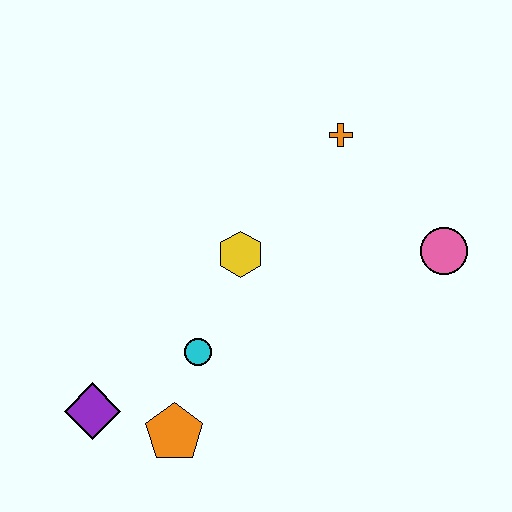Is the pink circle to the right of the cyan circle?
Yes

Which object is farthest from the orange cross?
The purple diamond is farthest from the orange cross.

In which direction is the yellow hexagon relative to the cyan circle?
The yellow hexagon is above the cyan circle.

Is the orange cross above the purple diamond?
Yes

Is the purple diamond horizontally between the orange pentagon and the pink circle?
No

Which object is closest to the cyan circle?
The orange pentagon is closest to the cyan circle.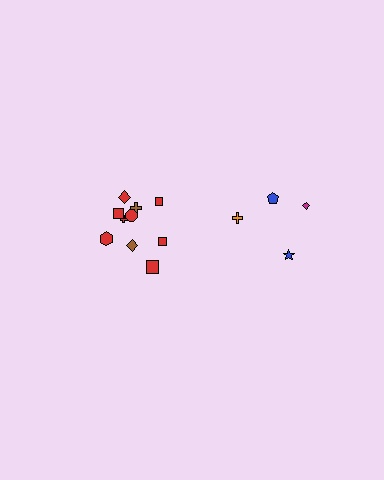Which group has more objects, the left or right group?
The left group.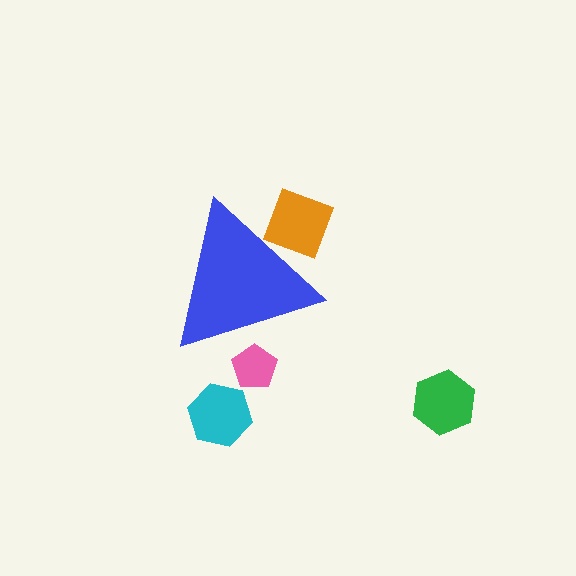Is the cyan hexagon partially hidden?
No, the cyan hexagon is fully visible.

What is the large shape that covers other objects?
A blue triangle.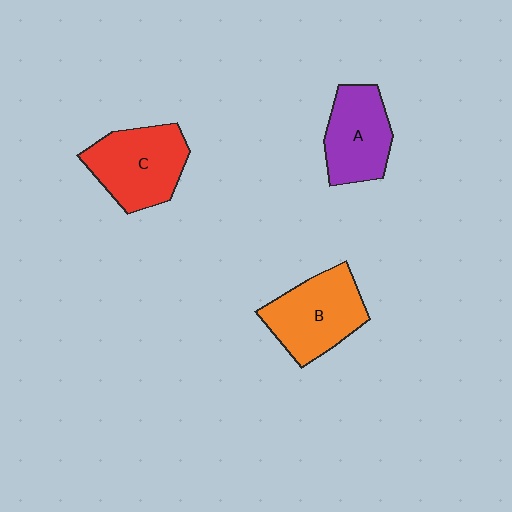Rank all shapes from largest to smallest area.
From largest to smallest: C (red), B (orange), A (purple).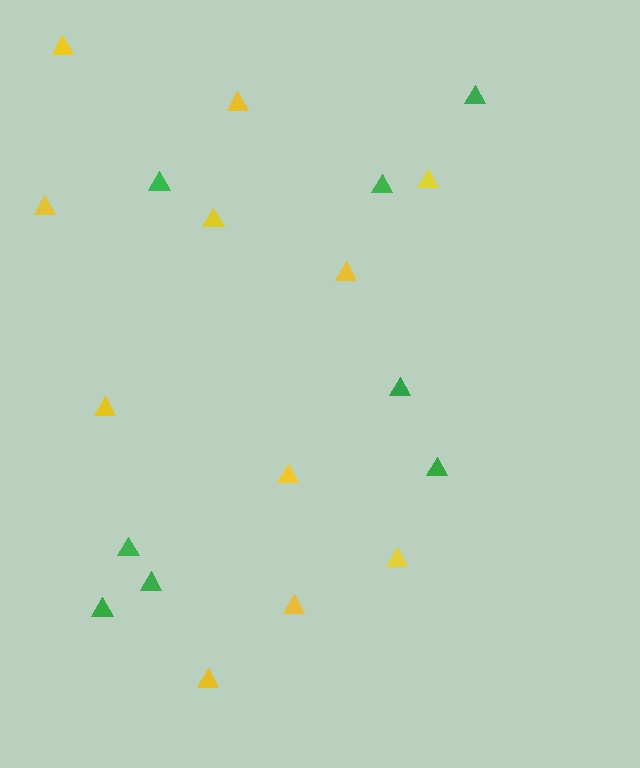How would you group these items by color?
There are 2 groups: one group of green triangles (8) and one group of yellow triangles (11).